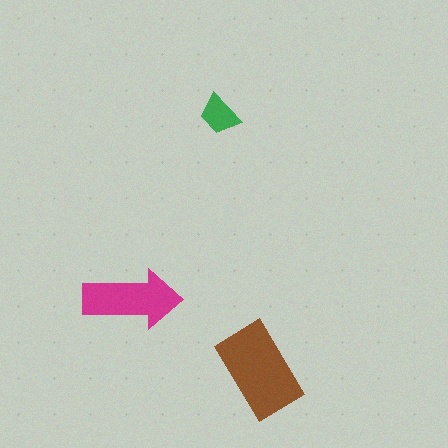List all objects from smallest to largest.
The green trapezoid, the magenta arrow, the brown rectangle.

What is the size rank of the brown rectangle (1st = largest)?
1st.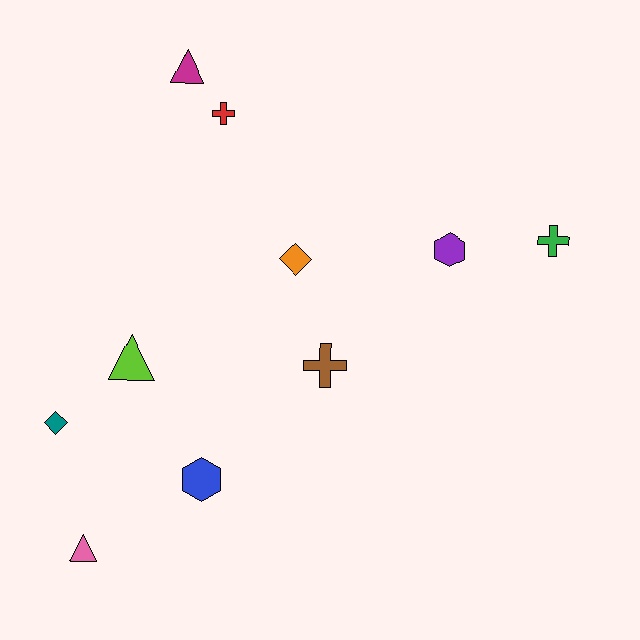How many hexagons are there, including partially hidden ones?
There are 2 hexagons.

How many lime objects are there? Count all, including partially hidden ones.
There is 1 lime object.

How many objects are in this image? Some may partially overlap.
There are 10 objects.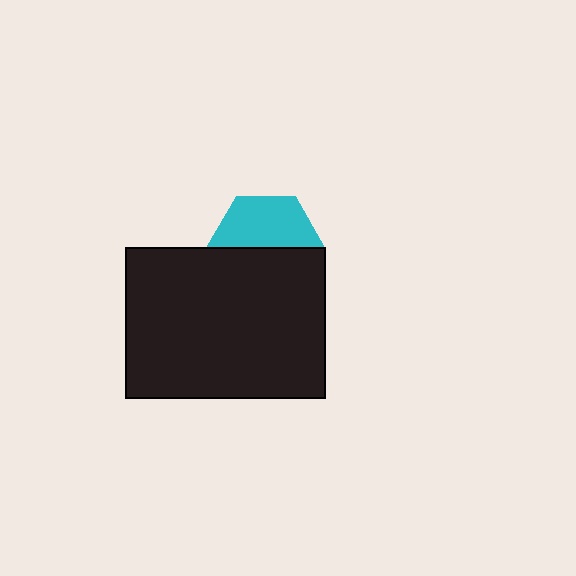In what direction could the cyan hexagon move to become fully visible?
The cyan hexagon could move up. That would shift it out from behind the black rectangle entirely.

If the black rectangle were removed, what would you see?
You would see the complete cyan hexagon.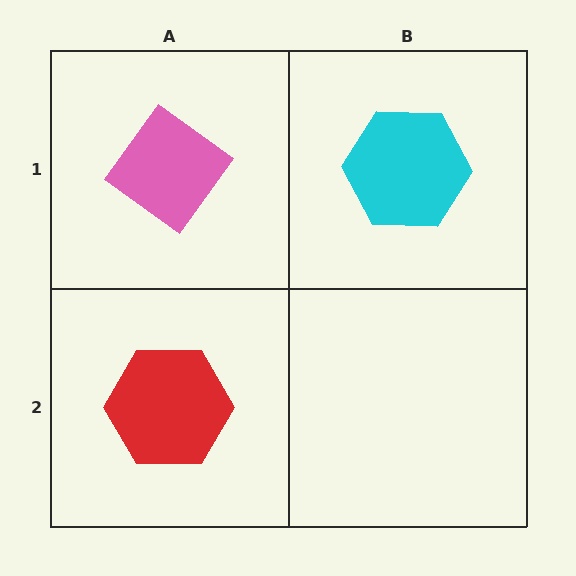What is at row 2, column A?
A red hexagon.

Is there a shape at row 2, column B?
No, that cell is empty.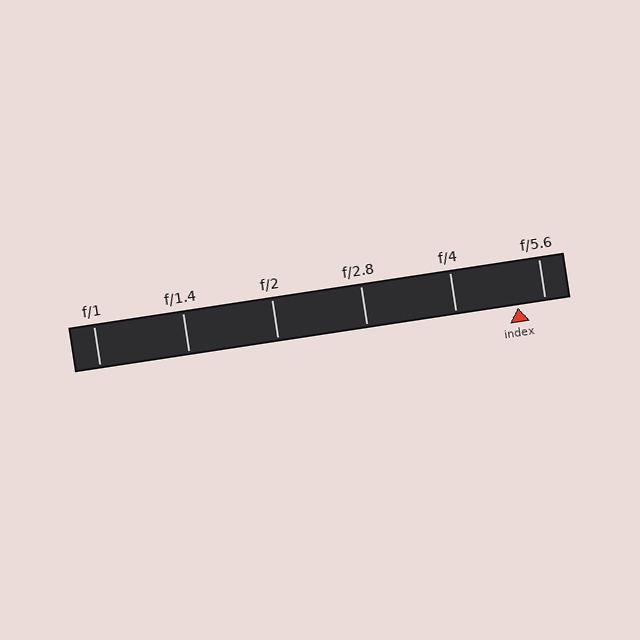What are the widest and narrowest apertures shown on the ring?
The widest aperture shown is f/1 and the narrowest is f/5.6.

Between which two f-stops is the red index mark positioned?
The index mark is between f/4 and f/5.6.